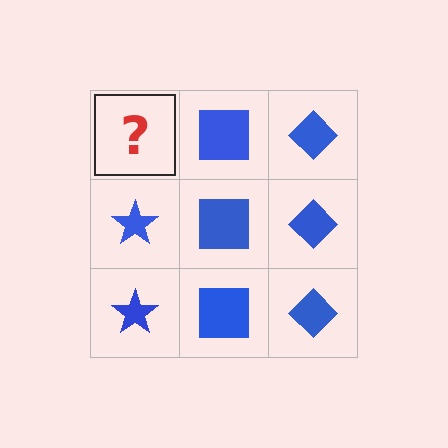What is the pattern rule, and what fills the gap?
The rule is that each column has a consistent shape. The gap should be filled with a blue star.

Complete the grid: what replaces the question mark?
The question mark should be replaced with a blue star.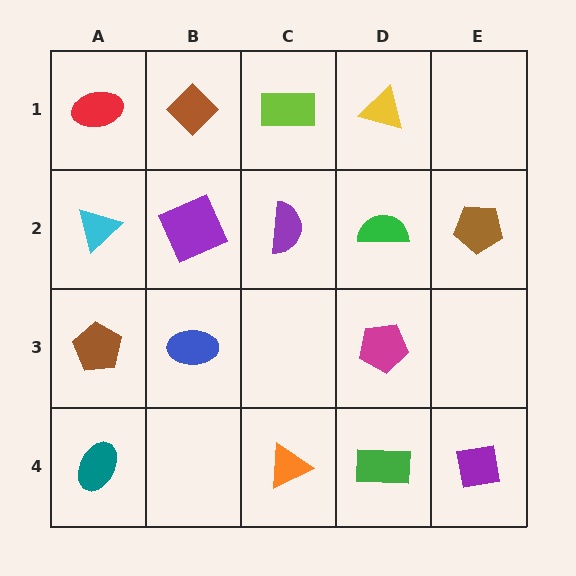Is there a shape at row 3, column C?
No, that cell is empty.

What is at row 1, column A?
A red ellipse.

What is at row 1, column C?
A lime rectangle.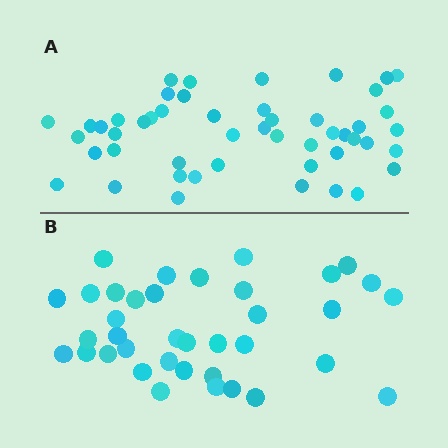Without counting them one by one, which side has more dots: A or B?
Region A (the top region) has more dots.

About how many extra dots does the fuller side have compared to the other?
Region A has roughly 12 or so more dots than region B.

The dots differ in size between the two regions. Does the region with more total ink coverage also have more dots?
No. Region B has more total ink coverage because its dots are larger, but region A actually contains more individual dots. Total area can be misleading — the number of items is what matters here.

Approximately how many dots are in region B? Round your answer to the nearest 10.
About 40 dots. (The exact count is 37, which rounds to 40.)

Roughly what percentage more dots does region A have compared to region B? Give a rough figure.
About 30% more.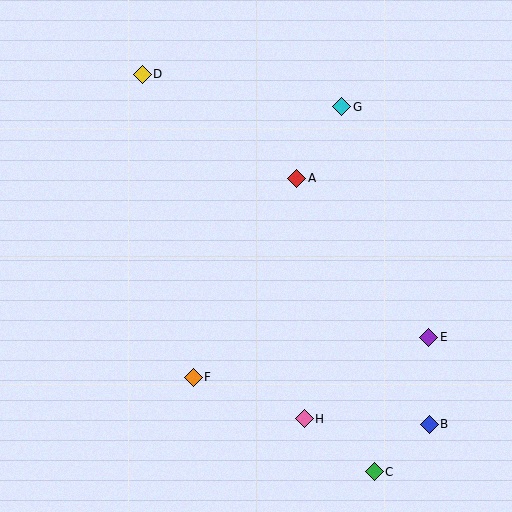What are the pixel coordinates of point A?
Point A is at (297, 178).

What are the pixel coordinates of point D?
Point D is at (142, 74).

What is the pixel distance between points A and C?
The distance between A and C is 304 pixels.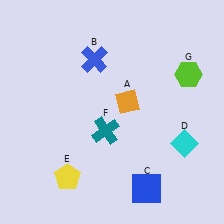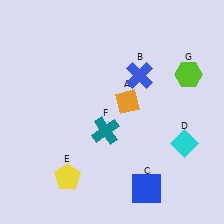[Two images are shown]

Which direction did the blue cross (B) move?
The blue cross (B) moved right.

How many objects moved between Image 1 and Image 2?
1 object moved between the two images.